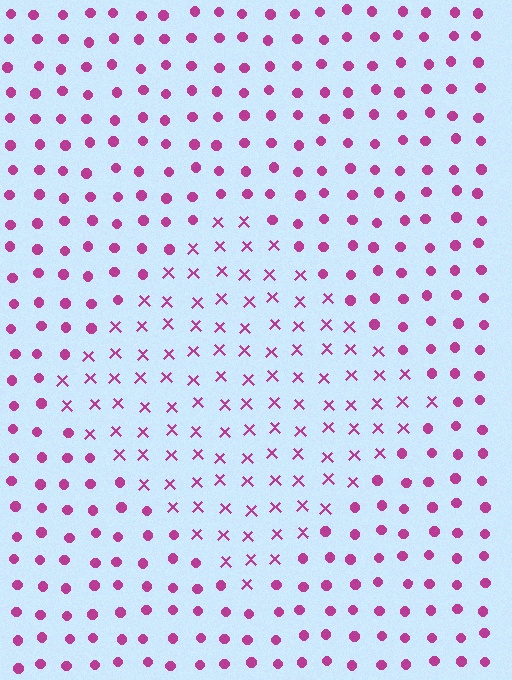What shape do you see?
I see a diamond.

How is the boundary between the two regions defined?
The boundary is defined by a change in element shape: X marks inside vs. circles outside. All elements share the same color and spacing.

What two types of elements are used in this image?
The image uses X marks inside the diamond region and circles outside it.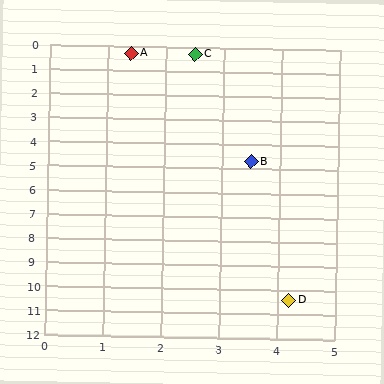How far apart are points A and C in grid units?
Points A and C are about 1.1 grid units apart.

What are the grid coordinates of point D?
Point D is at approximately (4.2, 10.4).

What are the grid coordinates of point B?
Point B is at approximately (3.5, 4.7).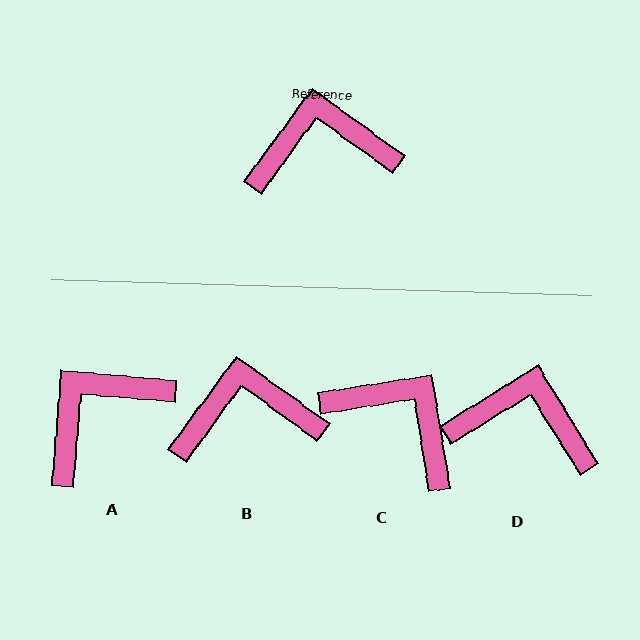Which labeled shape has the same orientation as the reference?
B.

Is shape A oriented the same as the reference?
No, it is off by about 31 degrees.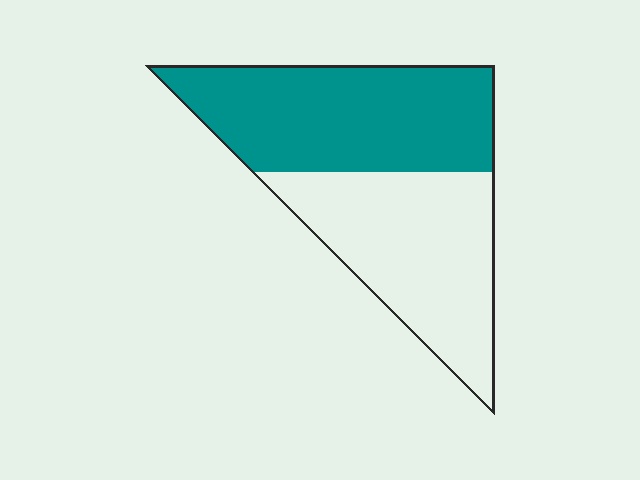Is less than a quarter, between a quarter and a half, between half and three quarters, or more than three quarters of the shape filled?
Between half and three quarters.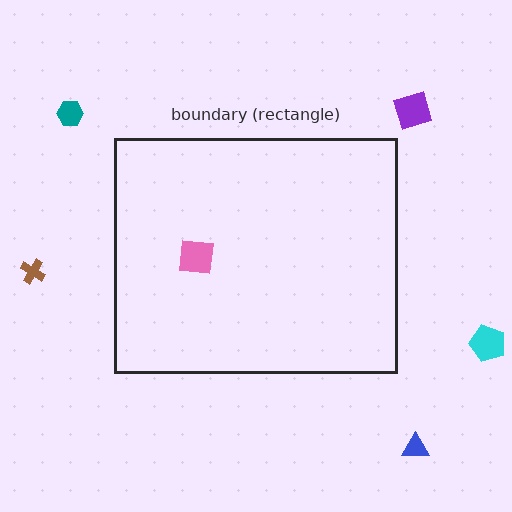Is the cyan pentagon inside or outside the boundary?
Outside.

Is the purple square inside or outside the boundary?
Outside.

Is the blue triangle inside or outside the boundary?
Outside.